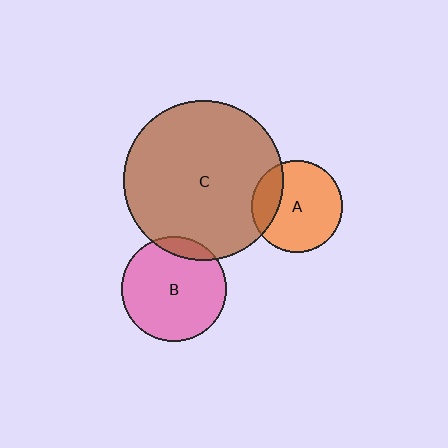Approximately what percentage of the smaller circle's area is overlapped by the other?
Approximately 25%.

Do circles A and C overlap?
Yes.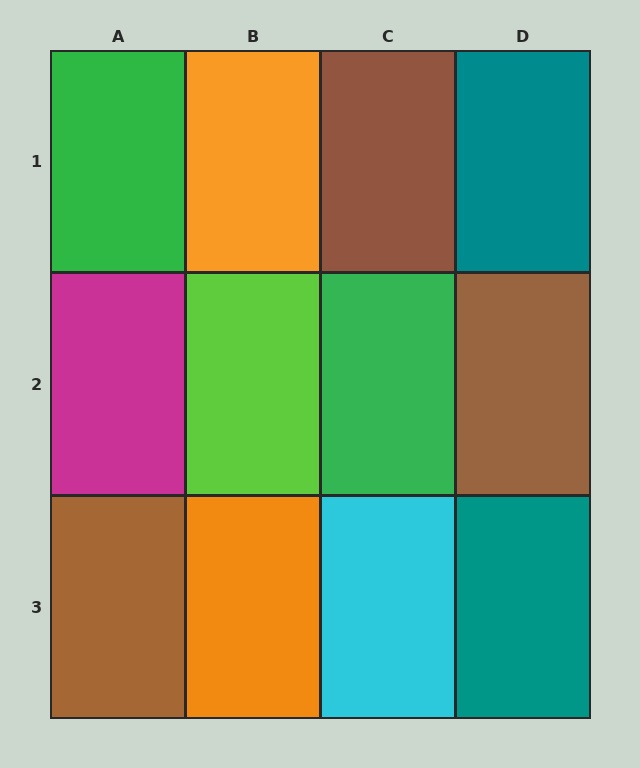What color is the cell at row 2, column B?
Lime.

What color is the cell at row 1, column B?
Orange.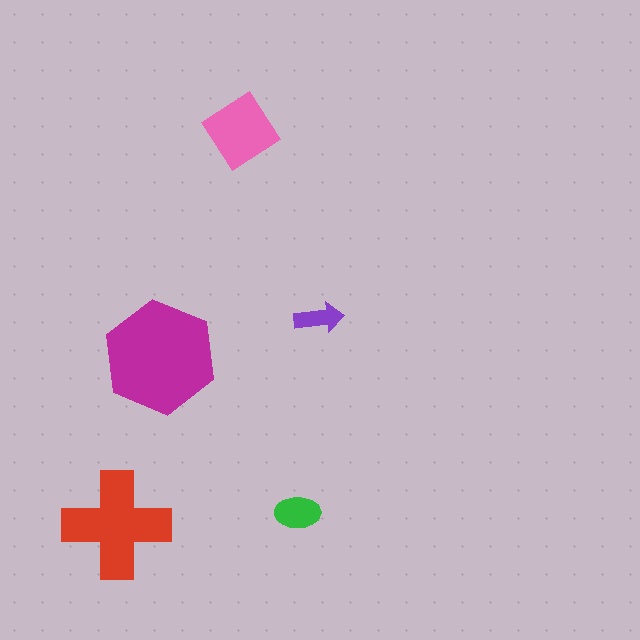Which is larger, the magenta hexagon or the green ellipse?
The magenta hexagon.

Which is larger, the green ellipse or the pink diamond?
The pink diamond.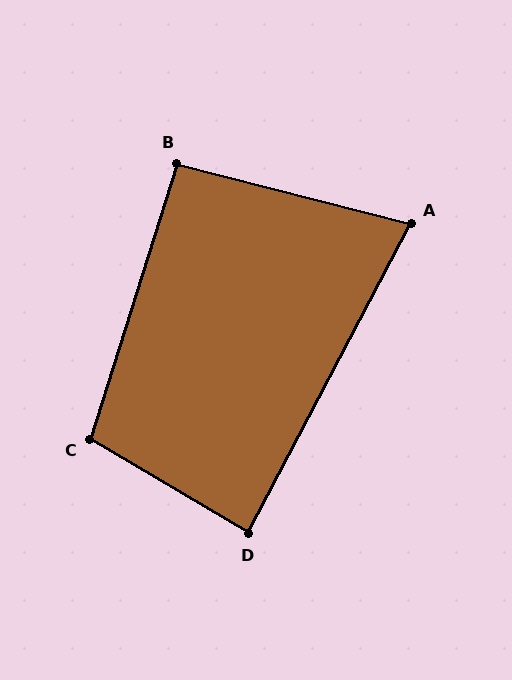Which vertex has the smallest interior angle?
A, at approximately 77 degrees.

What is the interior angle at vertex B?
Approximately 93 degrees (approximately right).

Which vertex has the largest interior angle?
C, at approximately 103 degrees.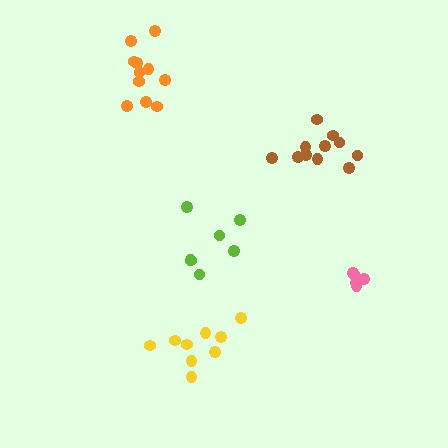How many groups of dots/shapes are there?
There are 5 groups.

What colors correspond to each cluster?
The clusters are colored: brown, yellow, pink, lime, orange.